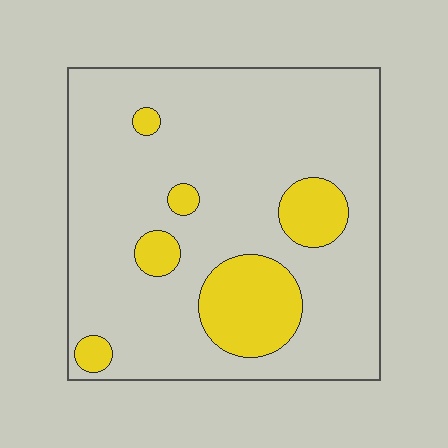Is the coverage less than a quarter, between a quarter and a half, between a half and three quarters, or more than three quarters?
Less than a quarter.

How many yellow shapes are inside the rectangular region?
6.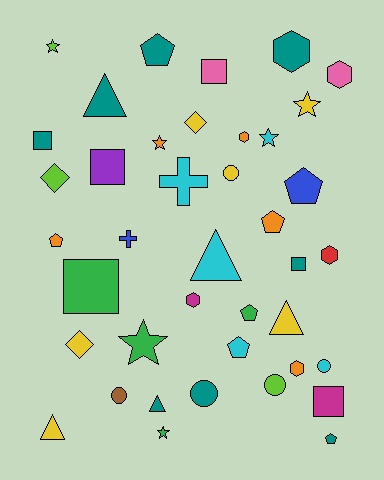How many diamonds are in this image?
There are 3 diamonds.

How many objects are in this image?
There are 40 objects.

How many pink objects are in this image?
There are 2 pink objects.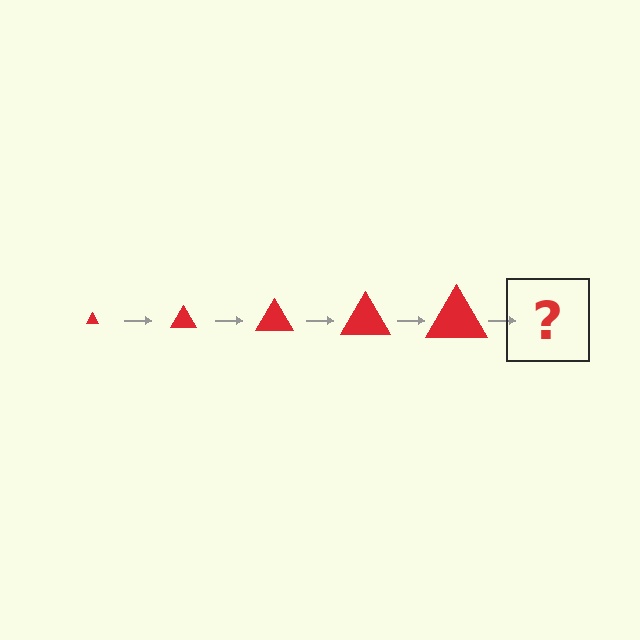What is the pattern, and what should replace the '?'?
The pattern is that the triangle gets progressively larger each step. The '?' should be a red triangle, larger than the previous one.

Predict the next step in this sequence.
The next step is a red triangle, larger than the previous one.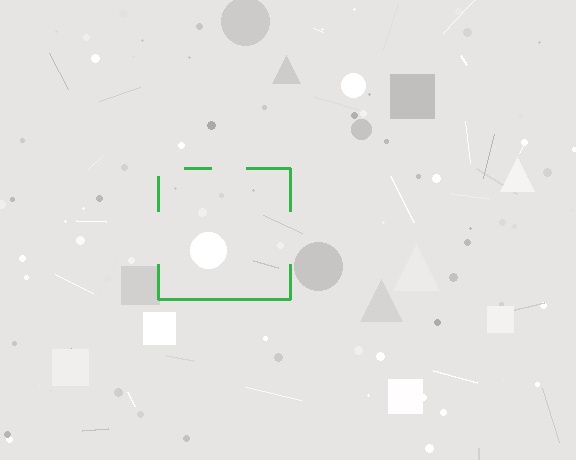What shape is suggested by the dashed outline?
The dashed outline suggests a square.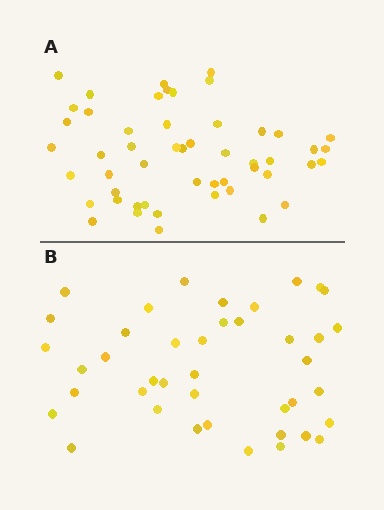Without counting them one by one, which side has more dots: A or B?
Region A (the top region) has more dots.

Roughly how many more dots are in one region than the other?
Region A has roughly 10 or so more dots than region B.